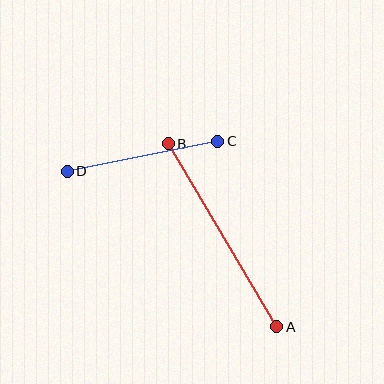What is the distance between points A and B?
The distance is approximately 213 pixels.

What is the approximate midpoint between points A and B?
The midpoint is at approximately (223, 235) pixels.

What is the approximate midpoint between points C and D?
The midpoint is at approximately (142, 156) pixels.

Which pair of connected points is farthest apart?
Points A and B are farthest apart.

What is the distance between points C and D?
The distance is approximately 153 pixels.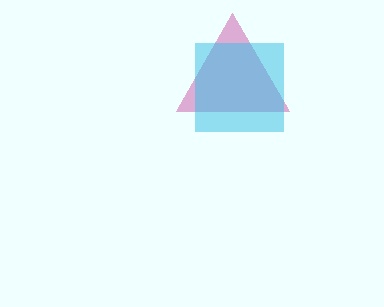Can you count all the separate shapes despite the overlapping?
Yes, there are 2 separate shapes.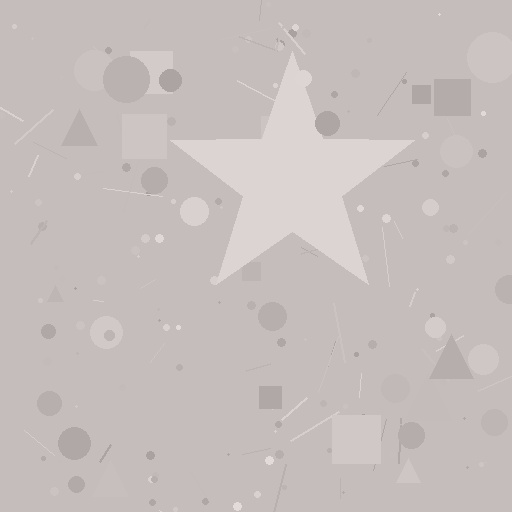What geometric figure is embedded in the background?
A star is embedded in the background.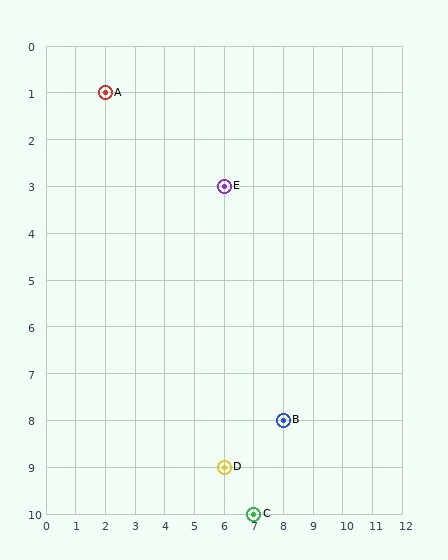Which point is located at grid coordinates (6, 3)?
Point E is at (6, 3).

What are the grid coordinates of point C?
Point C is at grid coordinates (7, 10).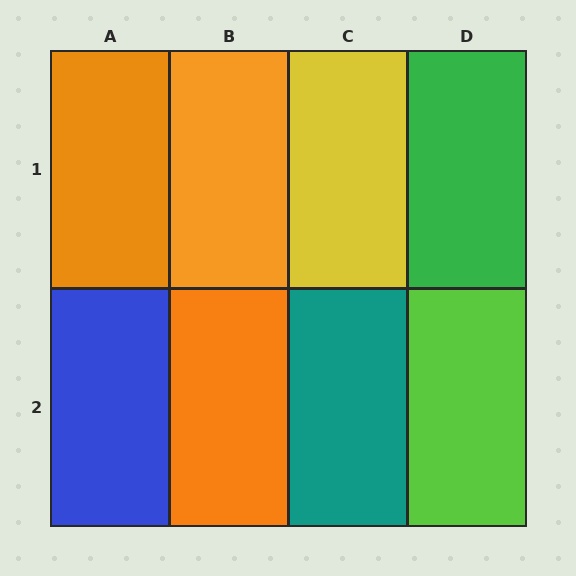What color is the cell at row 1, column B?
Orange.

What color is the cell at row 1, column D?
Green.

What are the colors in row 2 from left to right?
Blue, orange, teal, lime.